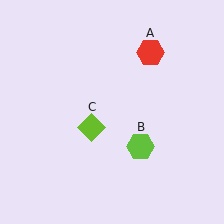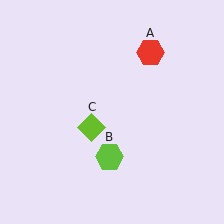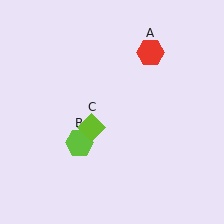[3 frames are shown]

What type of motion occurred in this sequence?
The lime hexagon (object B) rotated clockwise around the center of the scene.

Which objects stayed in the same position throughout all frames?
Red hexagon (object A) and lime diamond (object C) remained stationary.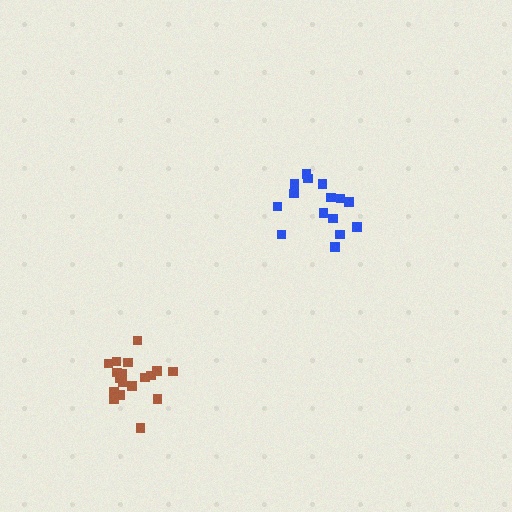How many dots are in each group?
Group 1: 15 dots, Group 2: 18 dots (33 total).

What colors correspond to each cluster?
The clusters are colored: blue, brown.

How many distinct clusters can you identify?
There are 2 distinct clusters.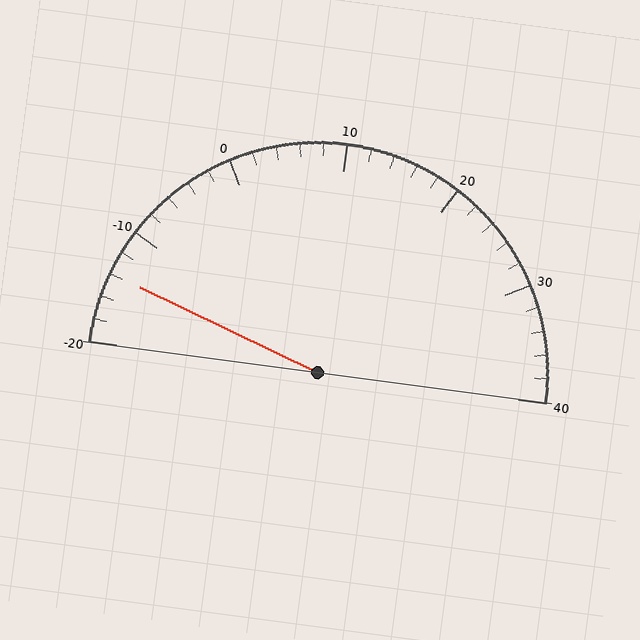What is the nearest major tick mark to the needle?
The nearest major tick mark is -10.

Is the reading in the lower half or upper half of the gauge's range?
The reading is in the lower half of the range (-20 to 40).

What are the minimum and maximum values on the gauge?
The gauge ranges from -20 to 40.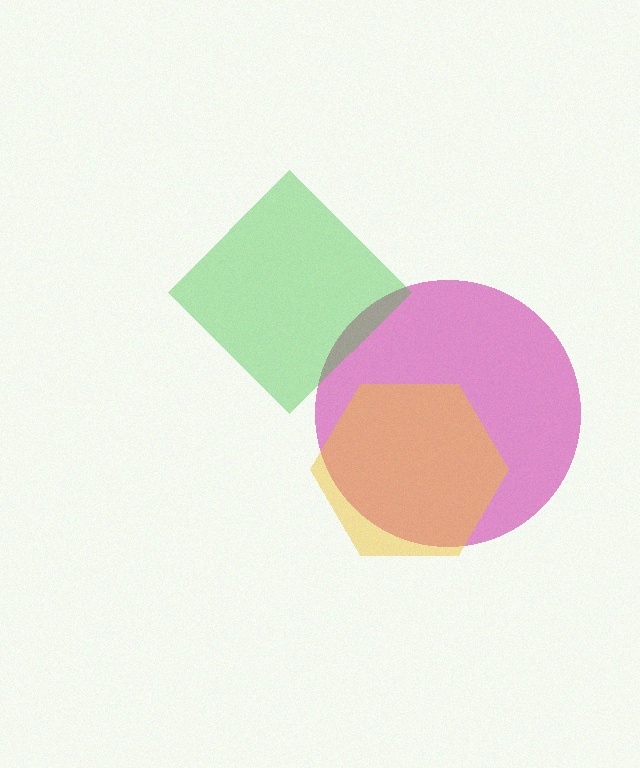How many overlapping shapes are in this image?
There are 3 overlapping shapes in the image.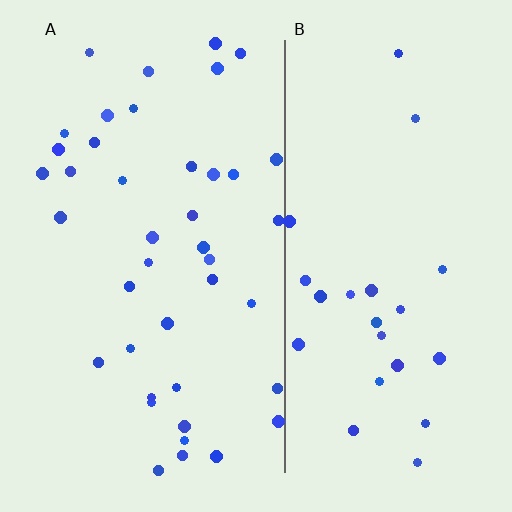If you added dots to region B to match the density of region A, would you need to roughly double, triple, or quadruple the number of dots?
Approximately double.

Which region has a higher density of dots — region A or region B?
A (the left).